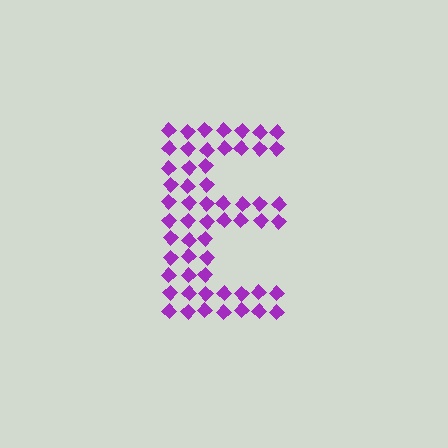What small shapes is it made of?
It is made of small diamonds.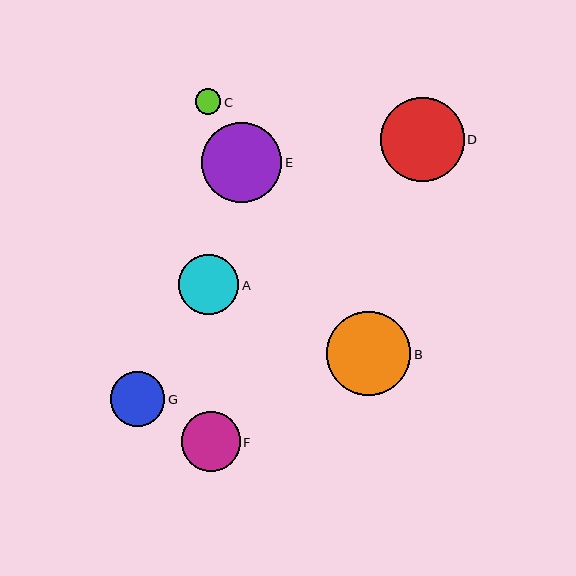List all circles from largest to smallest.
From largest to smallest: D, B, E, A, F, G, C.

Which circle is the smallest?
Circle C is the smallest with a size of approximately 26 pixels.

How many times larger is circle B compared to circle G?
Circle B is approximately 1.5 times the size of circle G.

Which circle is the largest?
Circle D is the largest with a size of approximately 84 pixels.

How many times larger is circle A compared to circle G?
Circle A is approximately 1.1 times the size of circle G.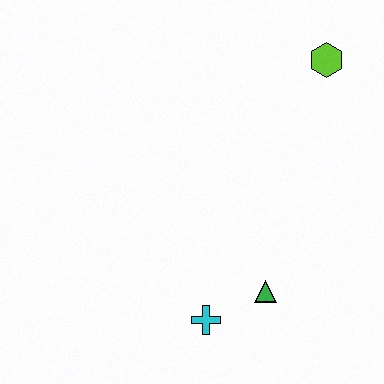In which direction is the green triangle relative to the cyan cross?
The green triangle is to the right of the cyan cross.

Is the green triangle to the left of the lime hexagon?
Yes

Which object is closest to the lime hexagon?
The green triangle is closest to the lime hexagon.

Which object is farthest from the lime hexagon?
The cyan cross is farthest from the lime hexagon.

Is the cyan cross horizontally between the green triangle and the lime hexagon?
No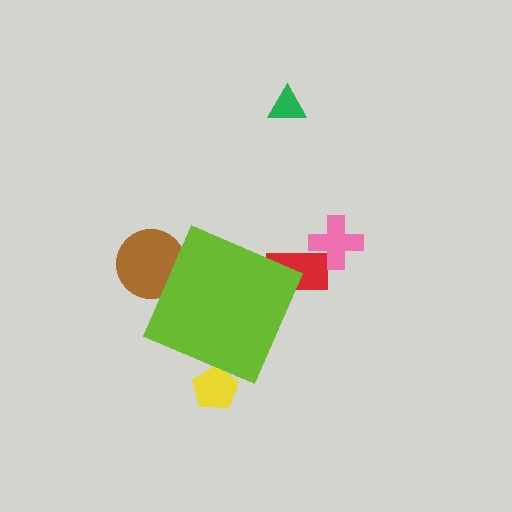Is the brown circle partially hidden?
Yes, the brown circle is partially hidden behind the lime diamond.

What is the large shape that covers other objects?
A lime diamond.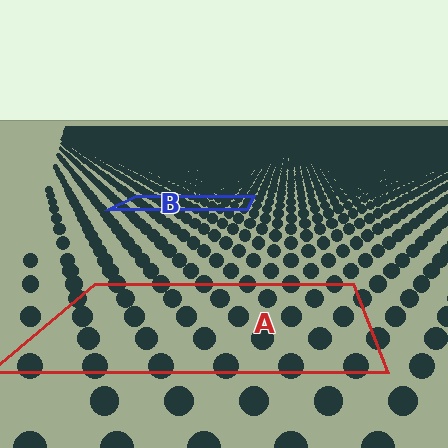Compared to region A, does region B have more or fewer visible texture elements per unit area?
Region B has more texture elements per unit area — they are packed more densely because it is farther away.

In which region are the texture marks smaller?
The texture marks are smaller in region B, because it is farther away.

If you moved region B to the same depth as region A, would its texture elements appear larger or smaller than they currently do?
They would appear larger. At a closer depth, the same texture elements are projected at a bigger on-screen size.